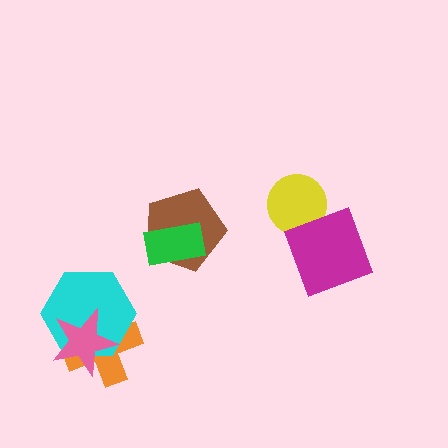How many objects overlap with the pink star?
2 objects overlap with the pink star.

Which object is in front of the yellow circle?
The magenta diamond is in front of the yellow circle.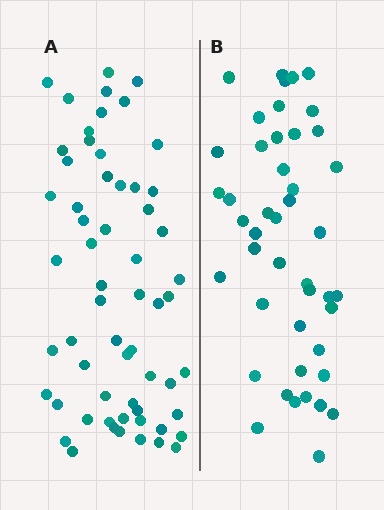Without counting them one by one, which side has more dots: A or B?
Region A (the left region) has more dots.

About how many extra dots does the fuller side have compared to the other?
Region A has approximately 15 more dots than region B.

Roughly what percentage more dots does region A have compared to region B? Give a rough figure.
About 35% more.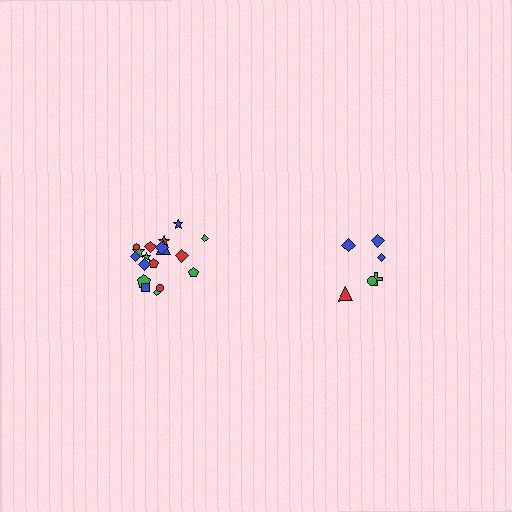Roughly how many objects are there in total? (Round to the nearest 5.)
Roughly 25 objects in total.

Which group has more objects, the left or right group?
The left group.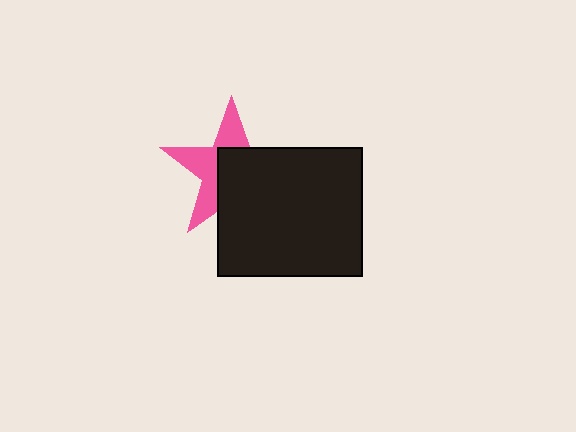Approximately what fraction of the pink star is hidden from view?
Roughly 55% of the pink star is hidden behind the black rectangle.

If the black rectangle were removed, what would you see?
You would see the complete pink star.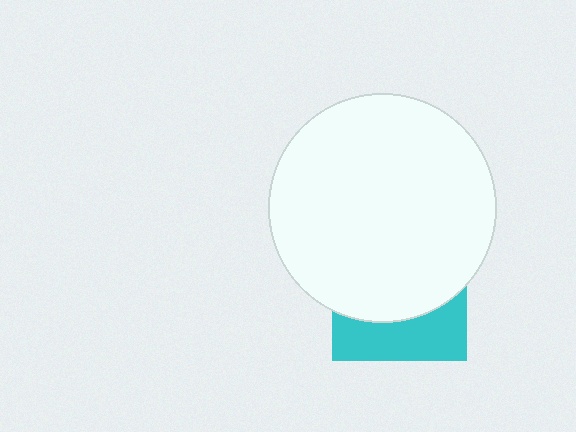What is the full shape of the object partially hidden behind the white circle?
The partially hidden object is a cyan square.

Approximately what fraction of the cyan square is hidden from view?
Roughly 65% of the cyan square is hidden behind the white circle.